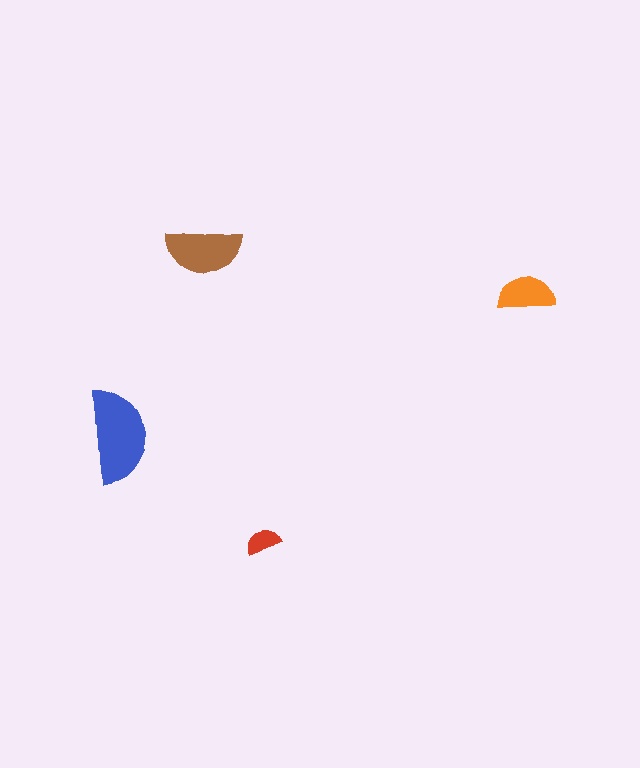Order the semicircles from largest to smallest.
the blue one, the brown one, the orange one, the red one.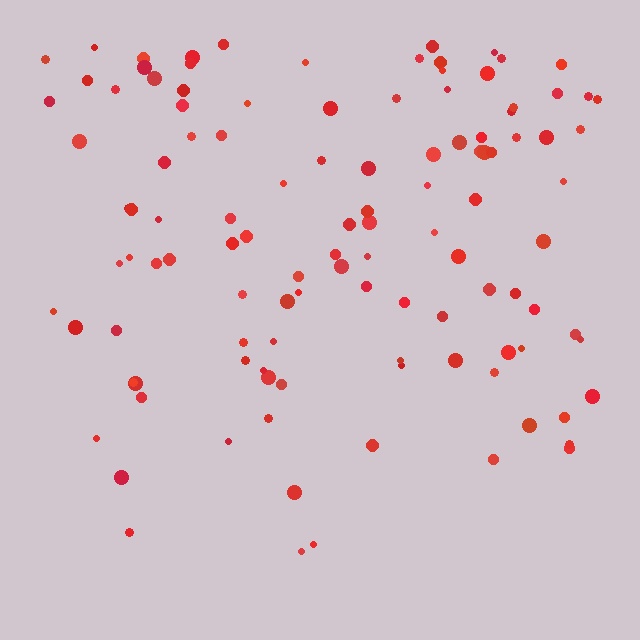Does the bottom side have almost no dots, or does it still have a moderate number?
Still a moderate number, just noticeably fewer than the top.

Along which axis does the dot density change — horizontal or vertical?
Vertical.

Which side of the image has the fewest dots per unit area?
The bottom.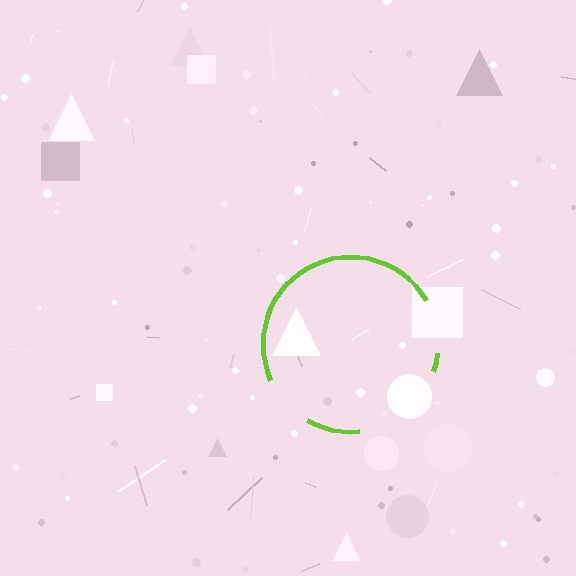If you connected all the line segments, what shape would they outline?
They would outline a circle.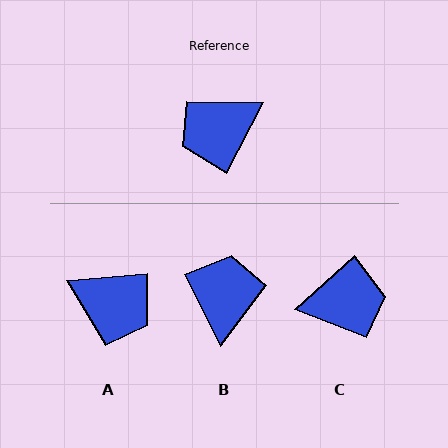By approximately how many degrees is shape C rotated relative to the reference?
Approximately 160 degrees counter-clockwise.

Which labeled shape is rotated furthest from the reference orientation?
C, about 160 degrees away.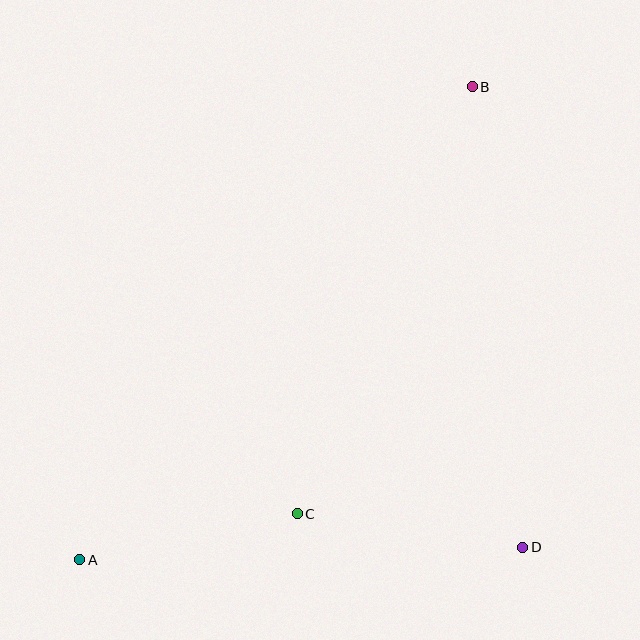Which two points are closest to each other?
Points A and C are closest to each other.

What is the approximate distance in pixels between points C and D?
The distance between C and D is approximately 228 pixels.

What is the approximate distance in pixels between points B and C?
The distance between B and C is approximately 461 pixels.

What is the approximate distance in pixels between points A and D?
The distance between A and D is approximately 443 pixels.